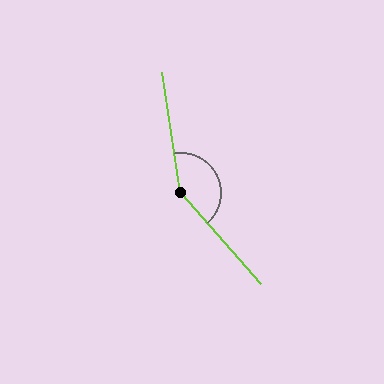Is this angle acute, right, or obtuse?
It is obtuse.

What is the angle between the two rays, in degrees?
Approximately 147 degrees.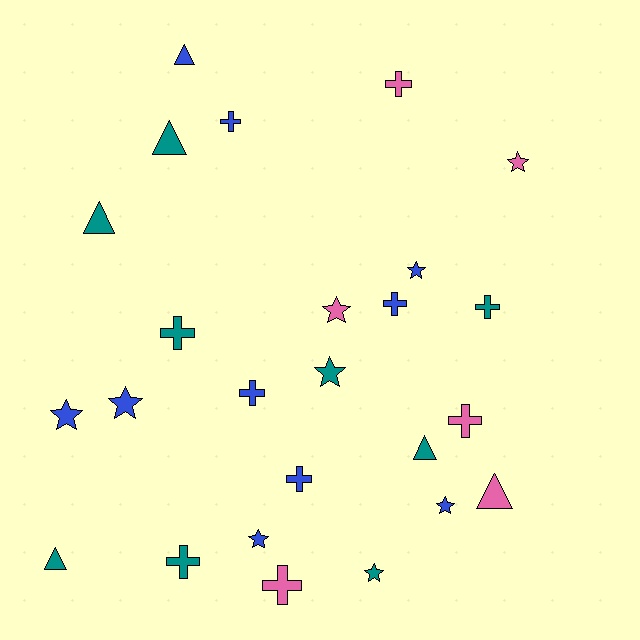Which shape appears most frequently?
Cross, with 10 objects.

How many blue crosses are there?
There are 4 blue crosses.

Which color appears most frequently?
Blue, with 10 objects.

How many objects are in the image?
There are 25 objects.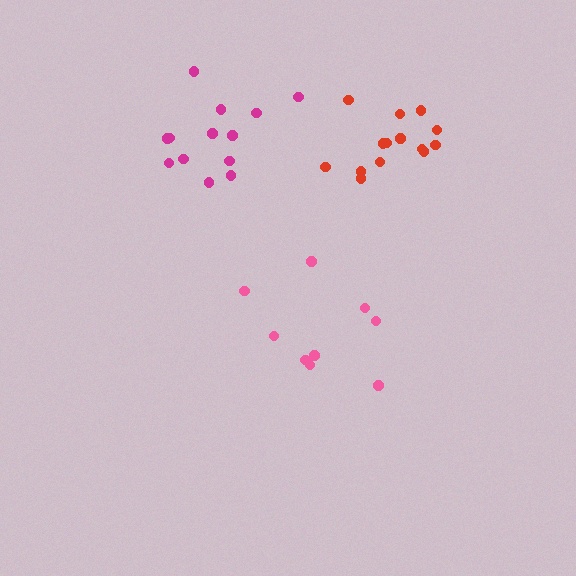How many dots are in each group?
Group 1: 9 dots, Group 2: 14 dots, Group 3: 13 dots (36 total).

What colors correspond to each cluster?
The clusters are colored: pink, red, magenta.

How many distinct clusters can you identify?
There are 3 distinct clusters.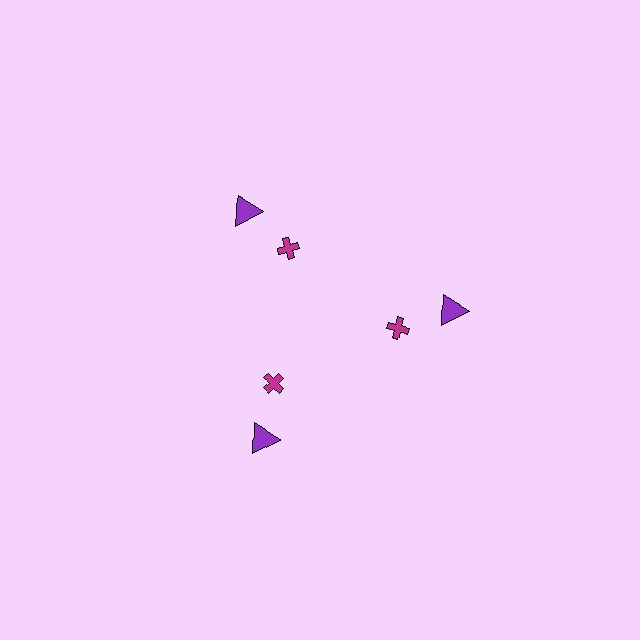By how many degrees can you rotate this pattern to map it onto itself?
The pattern maps onto itself every 120 degrees of rotation.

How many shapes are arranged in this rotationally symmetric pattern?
There are 6 shapes, arranged in 3 groups of 2.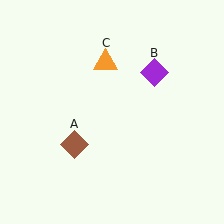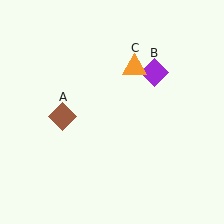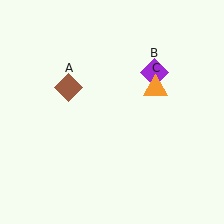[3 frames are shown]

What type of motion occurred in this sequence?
The brown diamond (object A), orange triangle (object C) rotated clockwise around the center of the scene.